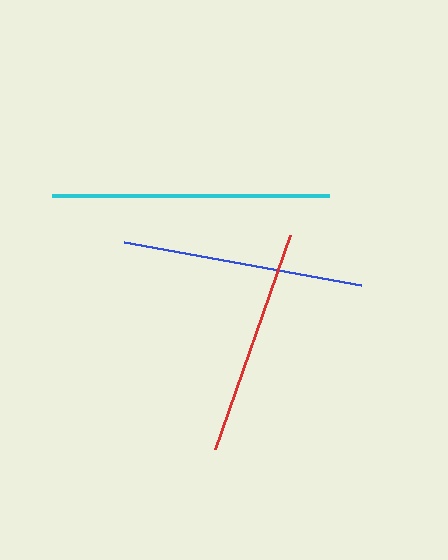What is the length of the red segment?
The red segment is approximately 227 pixels long.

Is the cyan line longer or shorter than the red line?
The cyan line is longer than the red line.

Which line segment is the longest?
The cyan line is the longest at approximately 277 pixels.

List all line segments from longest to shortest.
From longest to shortest: cyan, blue, red.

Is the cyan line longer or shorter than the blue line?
The cyan line is longer than the blue line.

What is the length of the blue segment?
The blue segment is approximately 241 pixels long.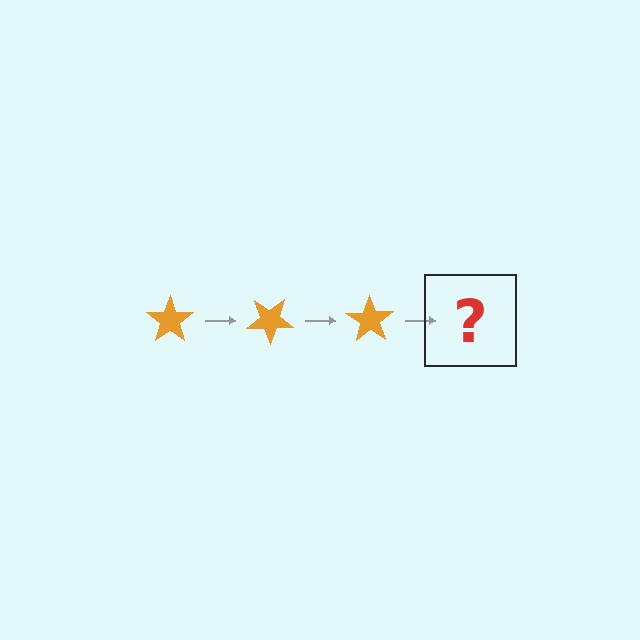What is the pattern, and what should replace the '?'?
The pattern is that the star rotates 35 degrees each step. The '?' should be an orange star rotated 105 degrees.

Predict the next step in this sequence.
The next step is an orange star rotated 105 degrees.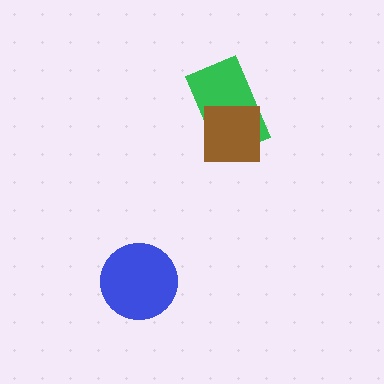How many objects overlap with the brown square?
1 object overlaps with the brown square.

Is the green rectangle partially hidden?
Yes, it is partially covered by another shape.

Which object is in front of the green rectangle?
The brown square is in front of the green rectangle.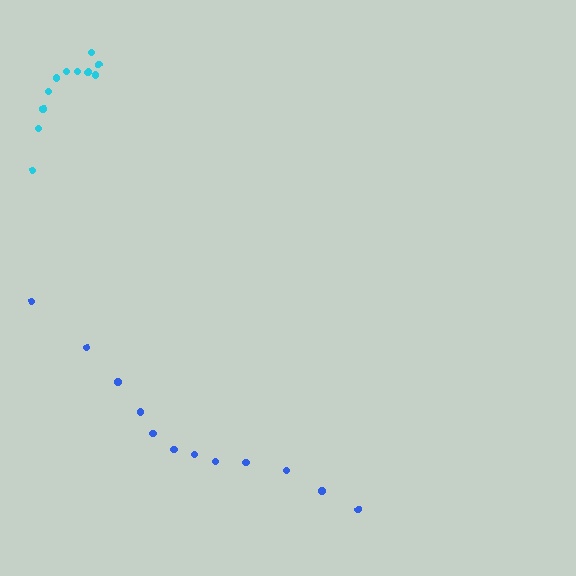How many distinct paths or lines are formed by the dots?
There are 2 distinct paths.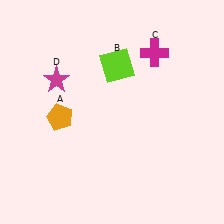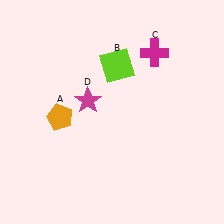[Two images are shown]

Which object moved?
The magenta star (D) moved right.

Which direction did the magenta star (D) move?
The magenta star (D) moved right.